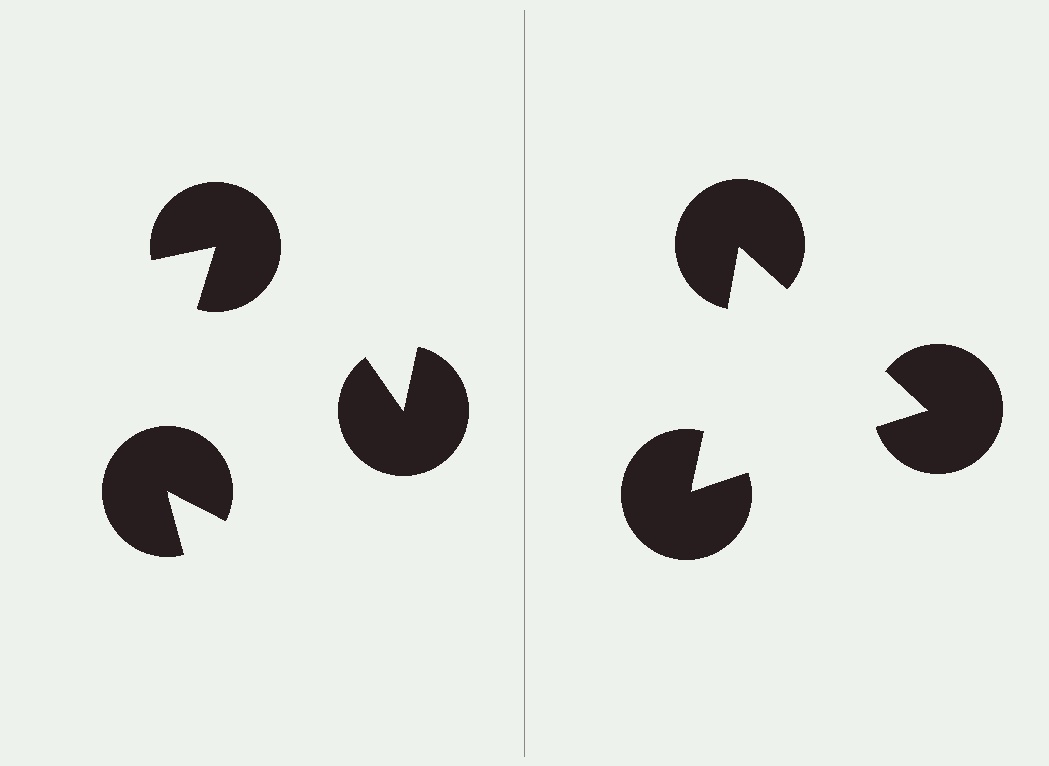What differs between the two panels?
The pac-man discs are positioned identically on both sides; only the wedge orientations differ. On the right they align to a triangle; on the left they are misaligned.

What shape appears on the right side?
An illusory triangle.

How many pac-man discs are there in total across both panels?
6 — 3 on each side.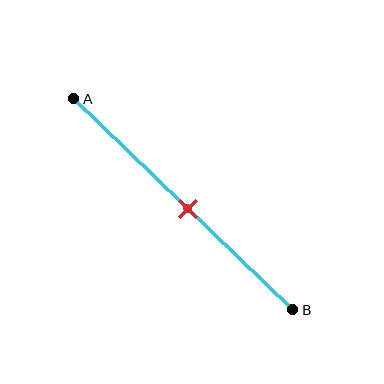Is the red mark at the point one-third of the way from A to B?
No, the mark is at about 50% from A, not at the 33% one-third point.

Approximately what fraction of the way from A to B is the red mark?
The red mark is approximately 50% of the way from A to B.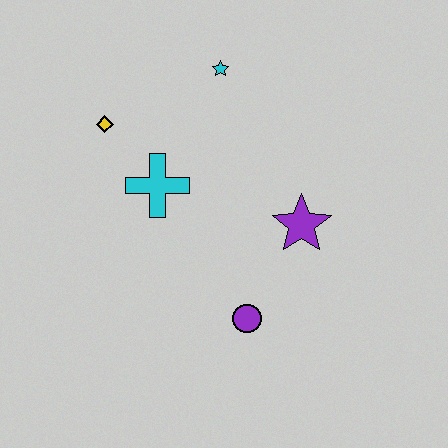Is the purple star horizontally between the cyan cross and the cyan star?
No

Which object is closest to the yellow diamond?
The cyan cross is closest to the yellow diamond.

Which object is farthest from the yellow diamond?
The purple circle is farthest from the yellow diamond.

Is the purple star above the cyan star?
No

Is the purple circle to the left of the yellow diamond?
No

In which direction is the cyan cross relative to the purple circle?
The cyan cross is above the purple circle.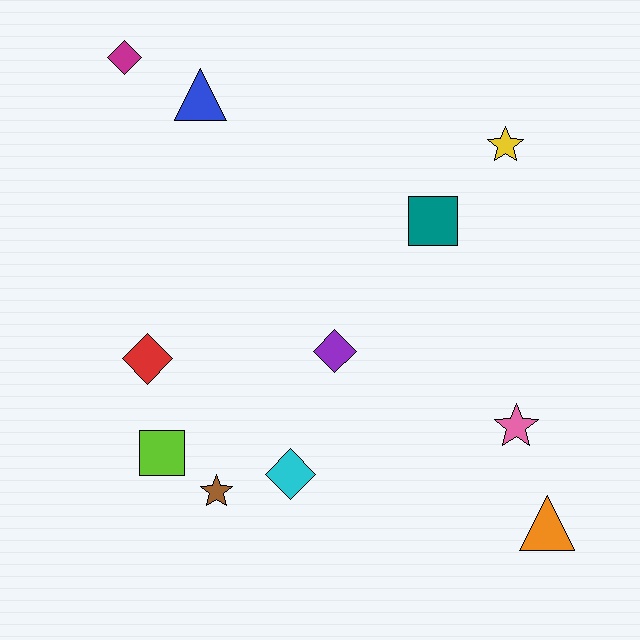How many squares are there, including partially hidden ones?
There are 2 squares.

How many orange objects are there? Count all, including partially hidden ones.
There is 1 orange object.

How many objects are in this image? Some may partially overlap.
There are 11 objects.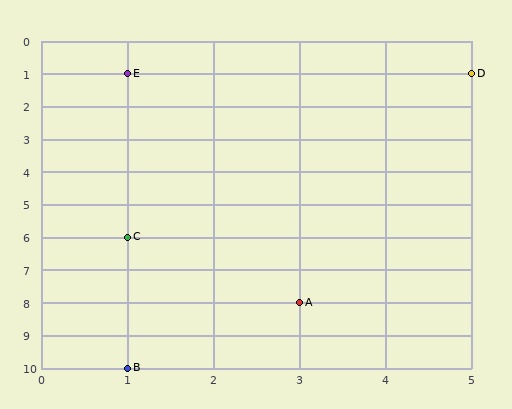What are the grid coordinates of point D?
Point D is at grid coordinates (5, 1).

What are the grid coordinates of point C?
Point C is at grid coordinates (1, 6).